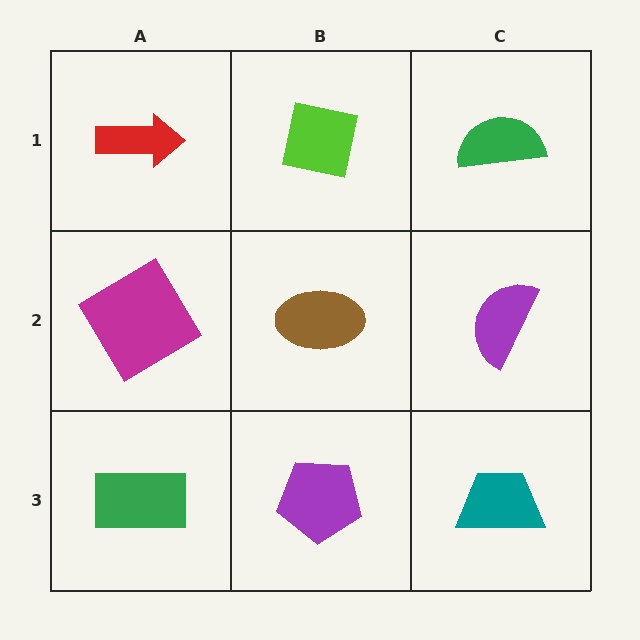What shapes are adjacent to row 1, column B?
A brown ellipse (row 2, column B), a red arrow (row 1, column A), a green semicircle (row 1, column C).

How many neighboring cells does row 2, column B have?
4.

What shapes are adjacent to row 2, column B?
A lime square (row 1, column B), a purple pentagon (row 3, column B), a magenta diamond (row 2, column A), a purple semicircle (row 2, column C).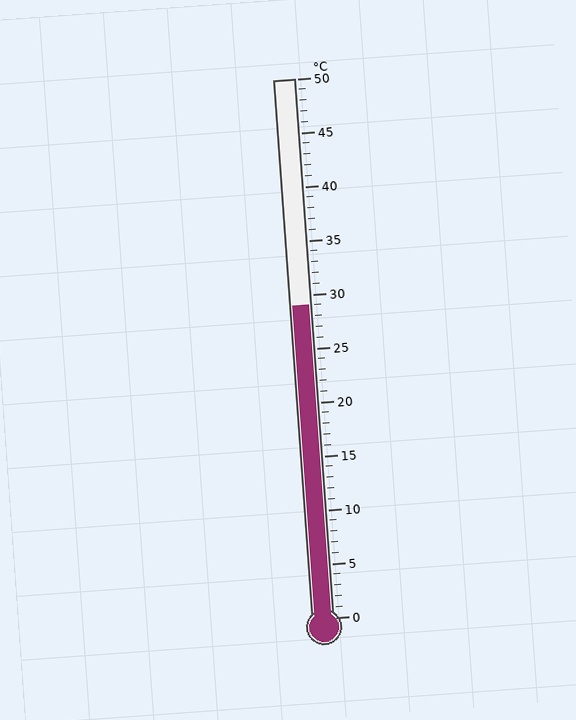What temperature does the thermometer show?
The thermometer shows approximately 29°C.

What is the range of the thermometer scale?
The thermometer scale ranges from 0°C to 50°C.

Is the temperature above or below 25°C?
The temperature is above 25°C.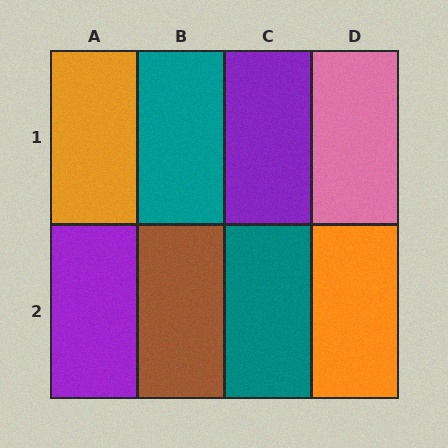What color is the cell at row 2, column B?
Brown.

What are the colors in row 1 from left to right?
Orange, teal, purple, pink.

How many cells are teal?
2 cells are teal.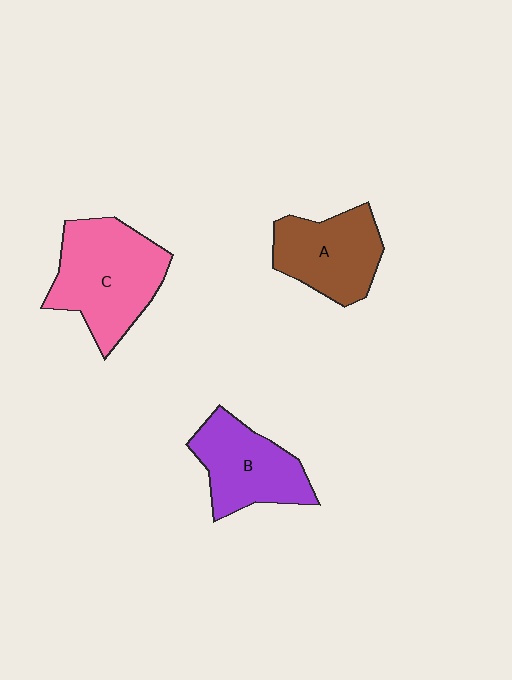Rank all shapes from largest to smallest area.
From largest to smallest: C (pink), B (purple), A (brown).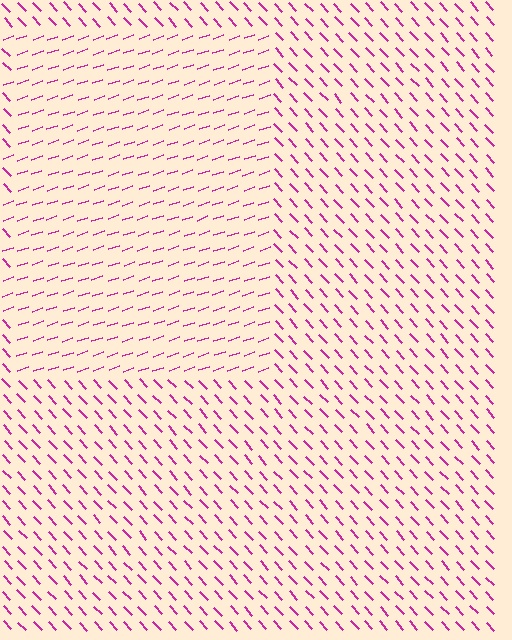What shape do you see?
I see a rectangle.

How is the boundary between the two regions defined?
The boundary is defined purely by a change in line orientation (approximately 66 degrees difference). All lines are the same color and thickness.